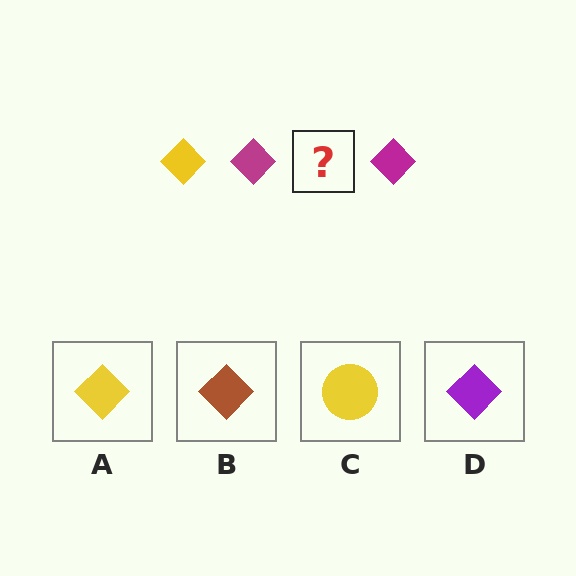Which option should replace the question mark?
Option A.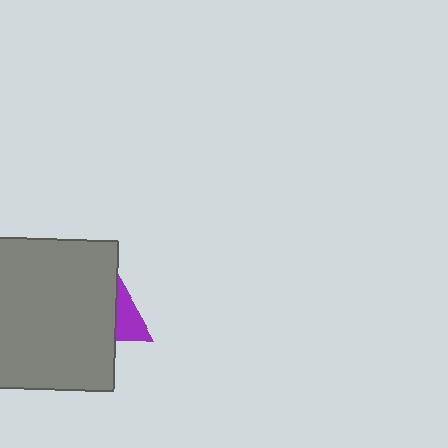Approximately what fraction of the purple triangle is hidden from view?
Roughly 69% of the purple triangle is hidden behind the gray square.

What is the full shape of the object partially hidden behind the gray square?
The partially hidden object is a purple triangle.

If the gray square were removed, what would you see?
You would see the complete purple triangle.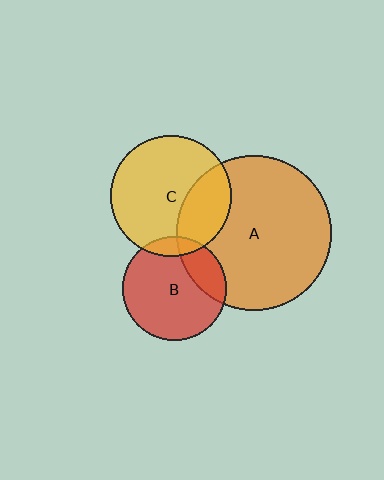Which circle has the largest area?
Circle A (orange).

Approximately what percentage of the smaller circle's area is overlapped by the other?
Approximately 30%.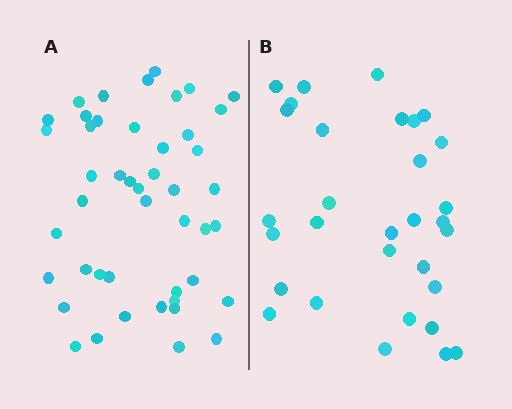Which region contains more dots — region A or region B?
Region A (the left region) has more dots.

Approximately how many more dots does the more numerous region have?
Region A has approximately 15 more dots than region B.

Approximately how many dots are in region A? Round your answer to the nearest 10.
About 50 dots. (The exact count is 46, which rounds to 50.)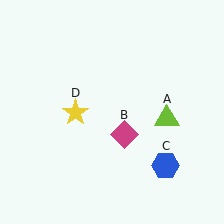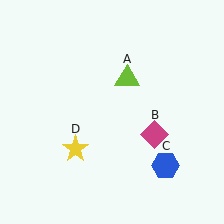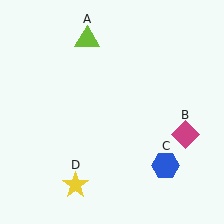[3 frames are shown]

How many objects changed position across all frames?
3 objects changed position: lime triangle (object A), magenta diamond (object B), yellow star (object D).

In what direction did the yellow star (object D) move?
The yellow star (object D) moved down.